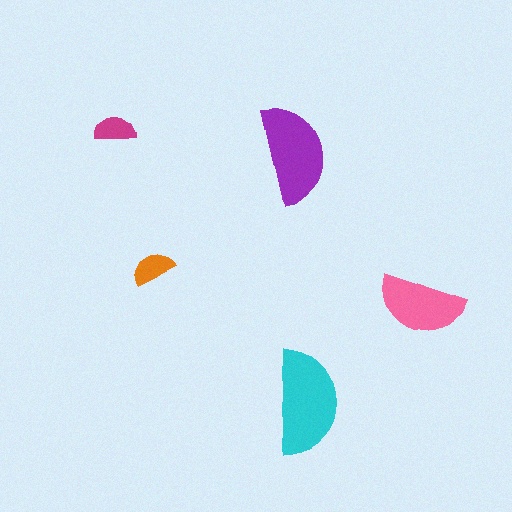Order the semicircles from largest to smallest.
the cyan one, the purple one, the pink one, the orange one, the magenta one.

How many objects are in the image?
There are 5 objects in the image.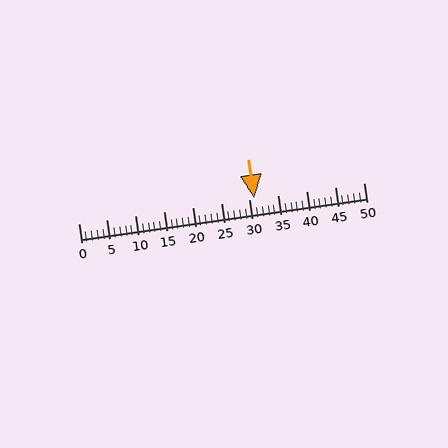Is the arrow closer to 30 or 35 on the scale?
The arrow is closer to 30.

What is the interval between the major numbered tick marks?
The major tick marks are spaced 5 units apart.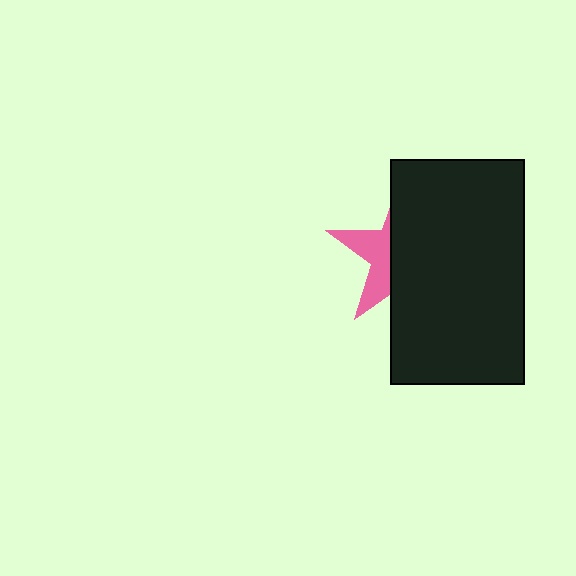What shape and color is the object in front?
The object in front is a black rectangle.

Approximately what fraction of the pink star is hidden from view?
Roughly 65% of the pink star is hidden behind the black rectangle.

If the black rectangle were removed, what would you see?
You would see the complete pink star.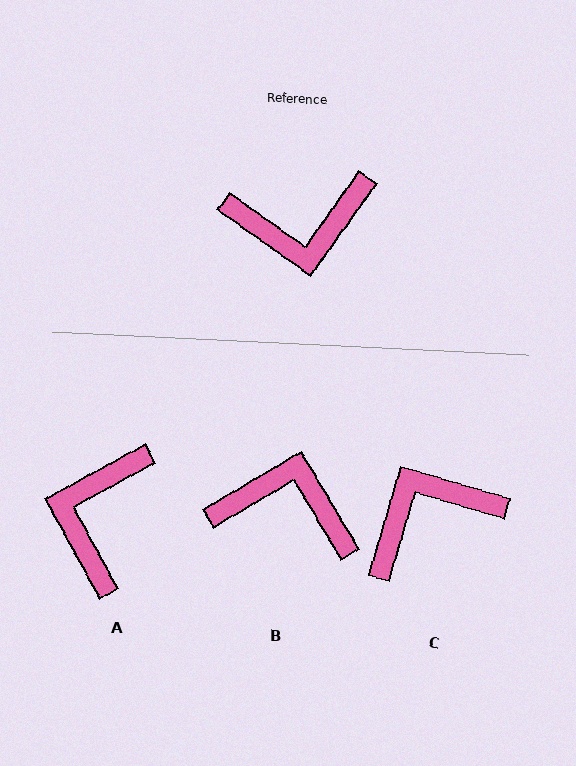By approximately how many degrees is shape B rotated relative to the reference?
Approximately 156 degrees counter-clockwise.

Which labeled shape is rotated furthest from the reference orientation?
C, about 161 degrees away.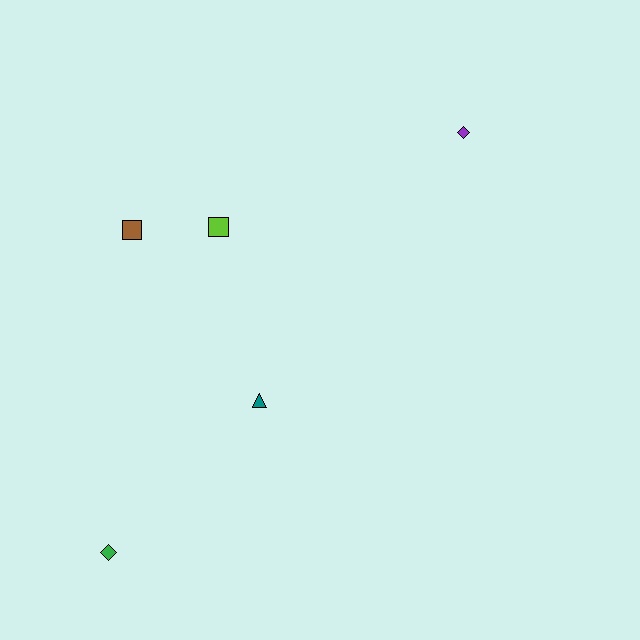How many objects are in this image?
There are 5 objects.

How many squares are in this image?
There are 2 squares.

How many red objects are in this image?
There are no red objects.